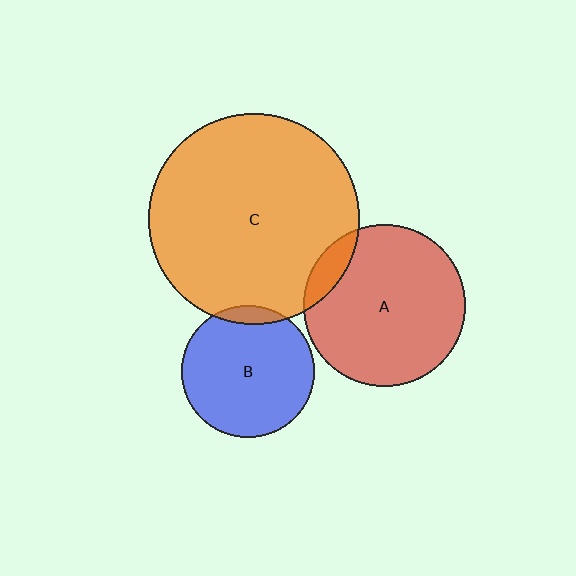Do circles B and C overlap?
Yes.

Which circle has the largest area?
Circle C (orange).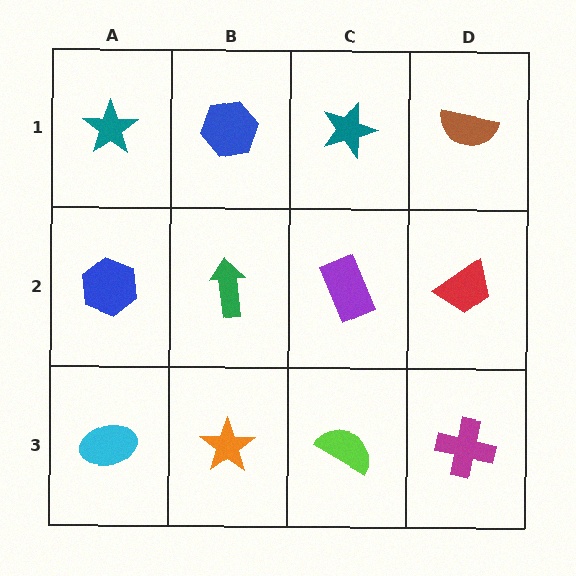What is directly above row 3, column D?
A red trapezoid.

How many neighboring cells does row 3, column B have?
3.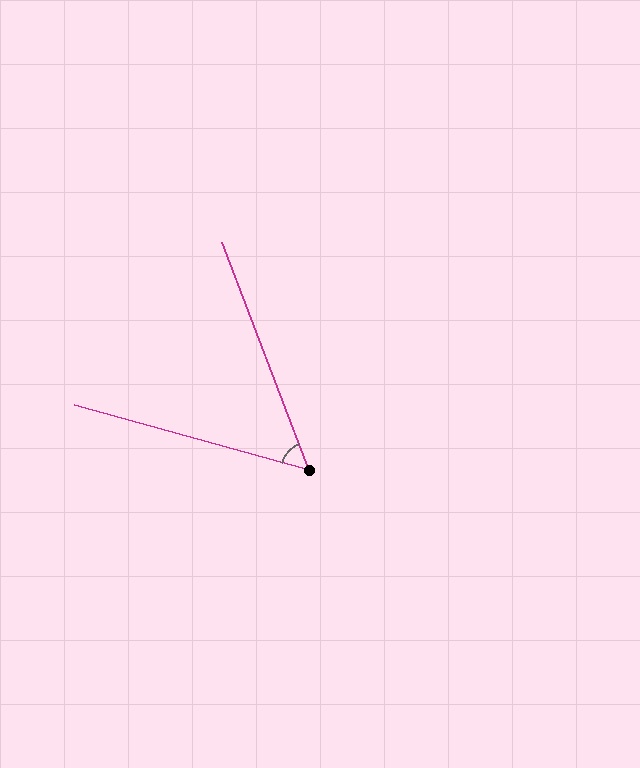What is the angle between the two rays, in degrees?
Approximately 54 degrees.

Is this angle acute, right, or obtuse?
It is acute.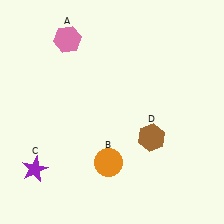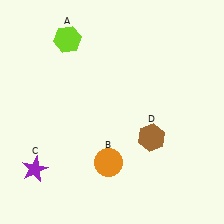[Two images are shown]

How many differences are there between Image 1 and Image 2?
There is 1 difference between the two images.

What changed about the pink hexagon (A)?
In Image 1, A is pink. In Image 2, it changed to lime.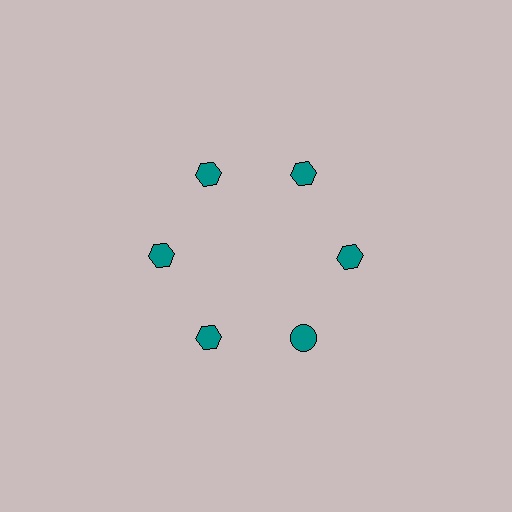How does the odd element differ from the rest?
It has a different shape: circle instead of hexagon.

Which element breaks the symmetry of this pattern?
The teal circle at roughly the 5 o'clock position breaks the symmetry. All other shapes are teal hexagons.